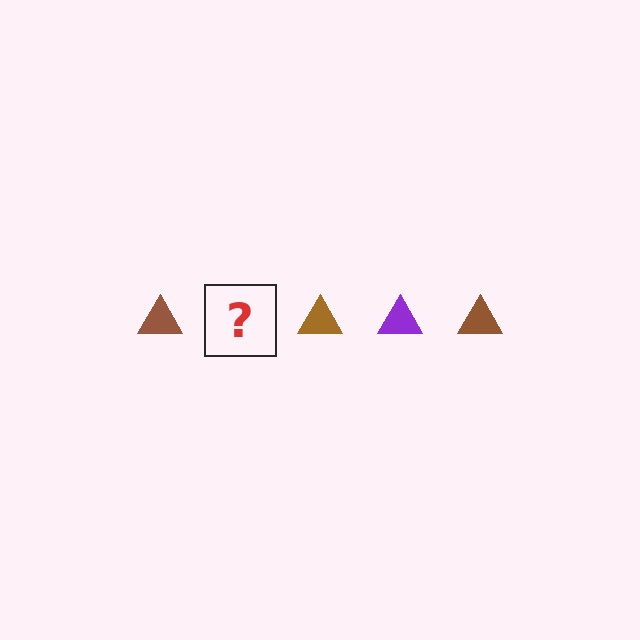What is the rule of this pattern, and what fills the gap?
The rule is that the pattern cycles through brown, purple triangles. The gap should be filled with a purple triangle.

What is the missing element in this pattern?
The missing element is a purple triangle.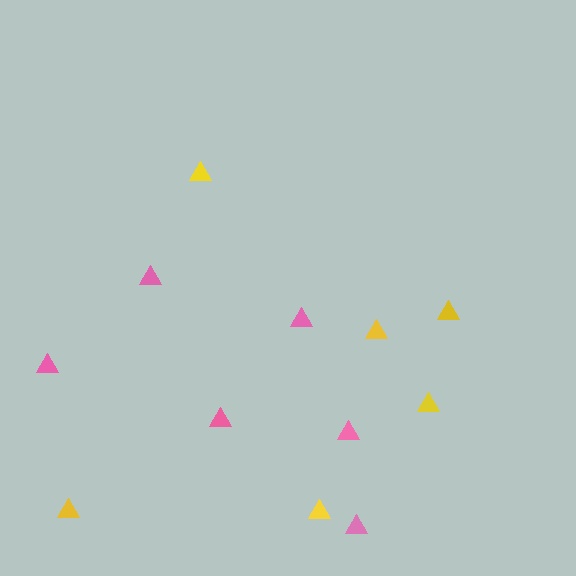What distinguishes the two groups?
There are 2 groups: one group of yellow triangles (6) and one group of pink triangles (6).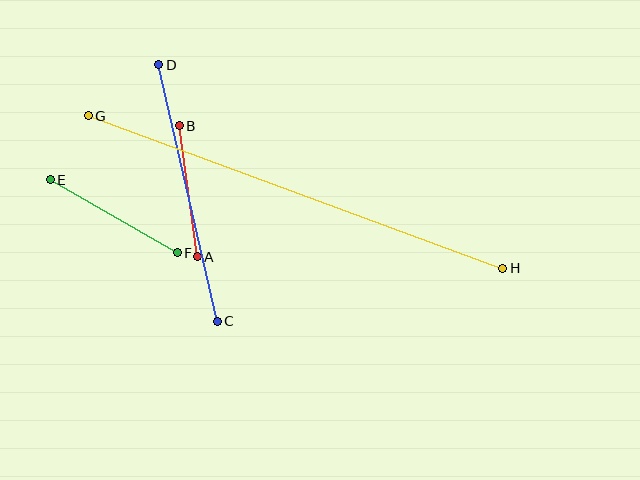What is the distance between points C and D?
The distance is approximately 263 pixels.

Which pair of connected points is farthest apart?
Points G and H are farthest apart.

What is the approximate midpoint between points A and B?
The midpoint is at approximately (188, 191) pixels.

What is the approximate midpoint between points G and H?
The midpoint is at approximately (295, 192) pixels.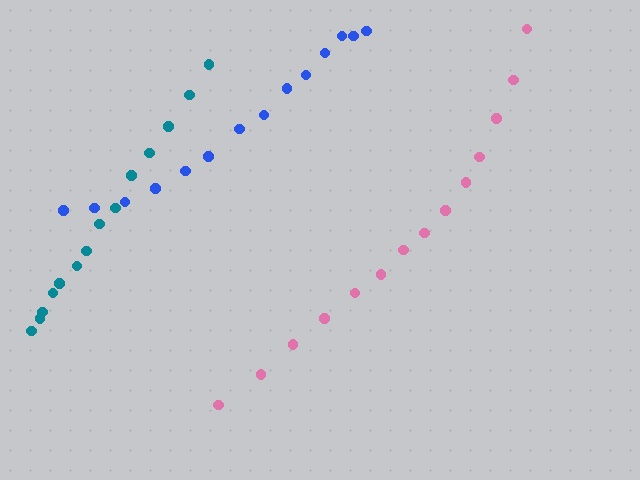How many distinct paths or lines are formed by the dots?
There are 3 distinct paths.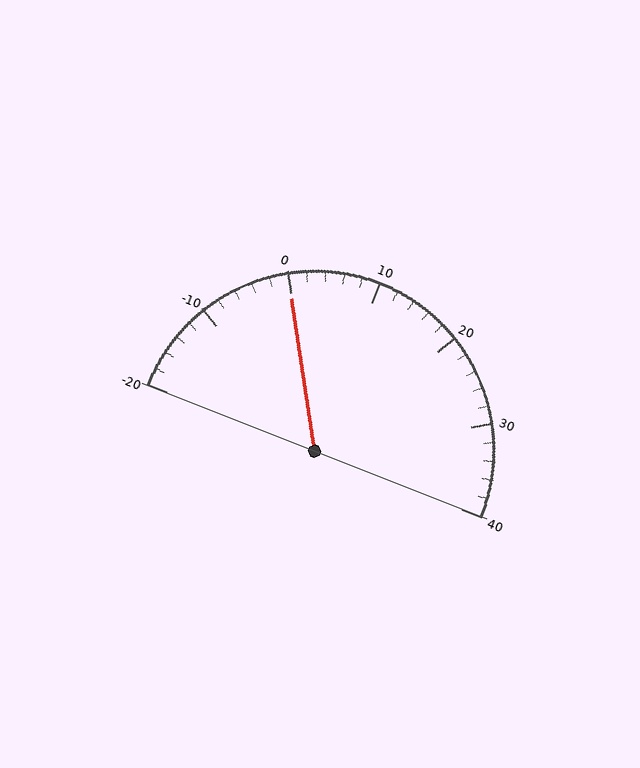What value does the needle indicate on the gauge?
The needle indicates approximately 0.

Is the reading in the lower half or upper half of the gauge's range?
The reading is in the lower half of the range (-20 to 40).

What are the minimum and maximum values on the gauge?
The gauge ranges from -20 to 40.